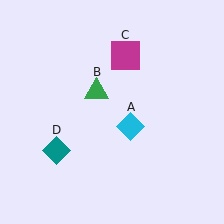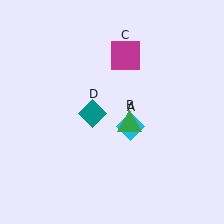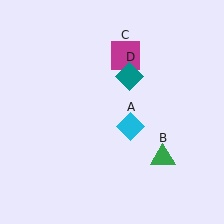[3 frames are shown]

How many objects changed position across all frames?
2 objects changed position: green triangle (object B), teal diamond (object D).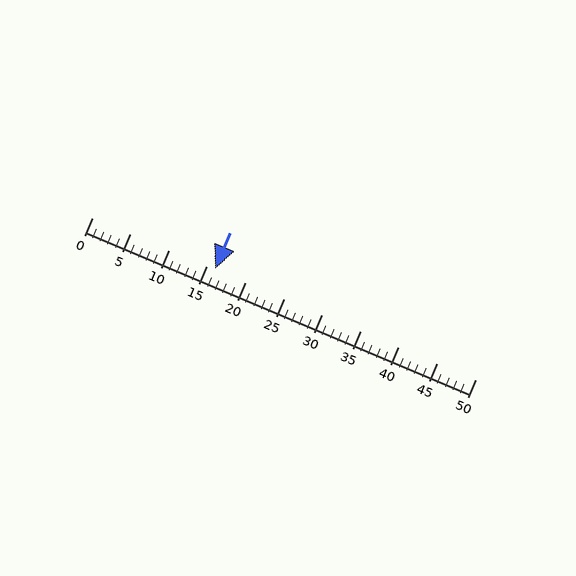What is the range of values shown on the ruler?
The ruler shows values from 0 to 50.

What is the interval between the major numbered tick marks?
The major tick marks are spaced 5 units apart.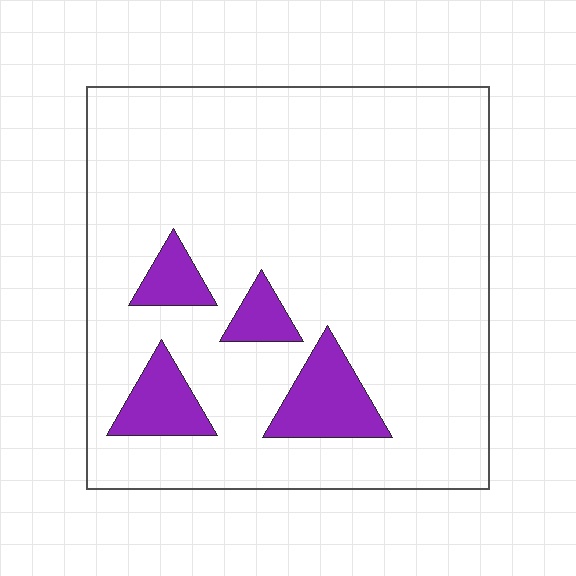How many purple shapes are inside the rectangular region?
4.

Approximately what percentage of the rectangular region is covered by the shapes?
Approximately 10%.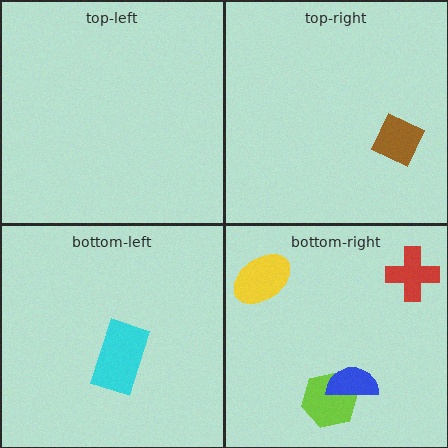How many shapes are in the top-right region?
1.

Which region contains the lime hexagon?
The bottom-right region.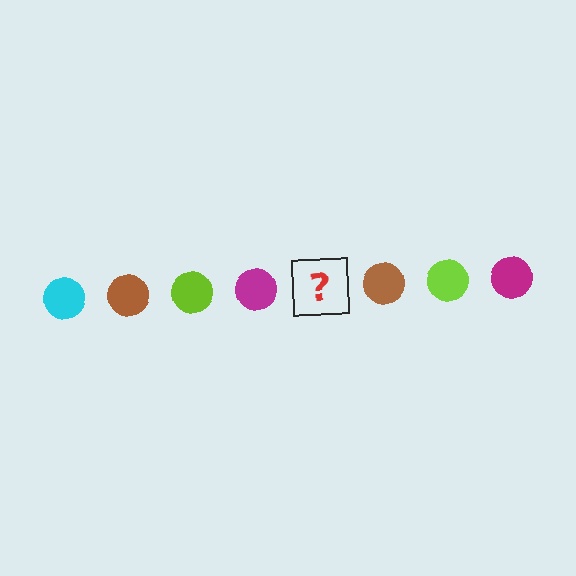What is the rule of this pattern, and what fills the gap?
The rule is that the pattern cycles through cyan, brown, lime, magenta circles. The gap should be filled with a cyan circle.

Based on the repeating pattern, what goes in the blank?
The blank should be a cyan circle.